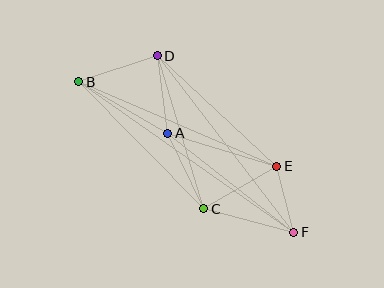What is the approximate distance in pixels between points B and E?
The distance between B and E is approximately 215 pixels.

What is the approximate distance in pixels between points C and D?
The distance between C and D is approximately 160 pixels.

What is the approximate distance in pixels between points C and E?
The distance between C and E is approximately 84 pixels.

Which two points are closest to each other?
Points E and F are closest to each other.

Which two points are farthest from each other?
Points B and F are farthest from each other.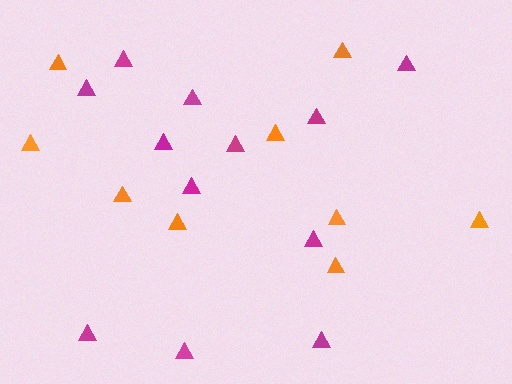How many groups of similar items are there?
There are 2 groups: one group of orange triangles (9) and one group of magenta triangles (12).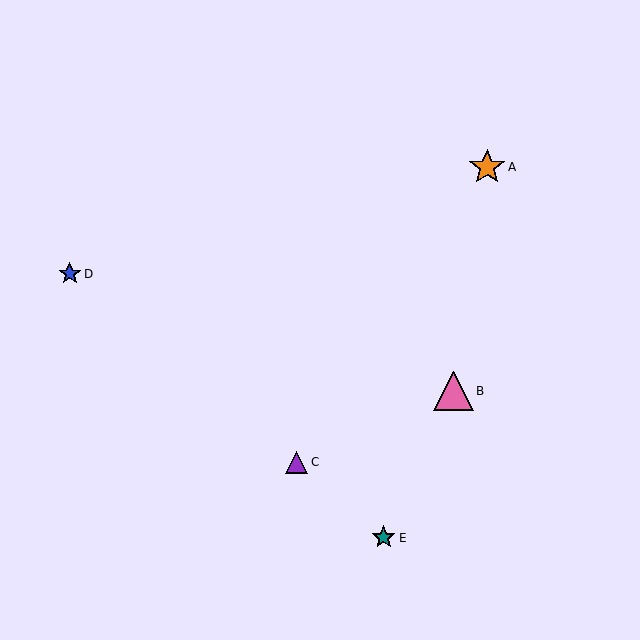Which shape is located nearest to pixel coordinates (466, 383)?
The pink triangle (labeled B) at (453, 391) is nearest to that location.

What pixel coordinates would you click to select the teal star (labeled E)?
Click at (384, 538) to select the teal star E.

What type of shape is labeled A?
Shape A is an orange star.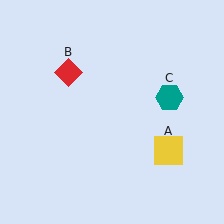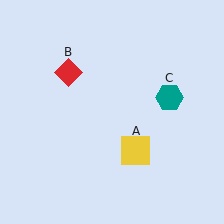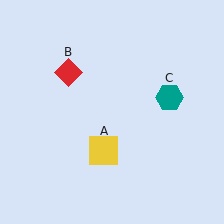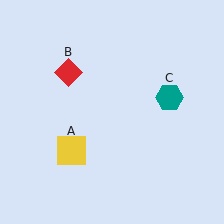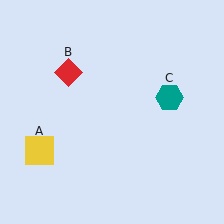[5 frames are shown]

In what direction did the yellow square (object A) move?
The yellow square (object A) moved left.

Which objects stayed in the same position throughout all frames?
Red diamond (object B) and teal hexagon (object C) remained stationary.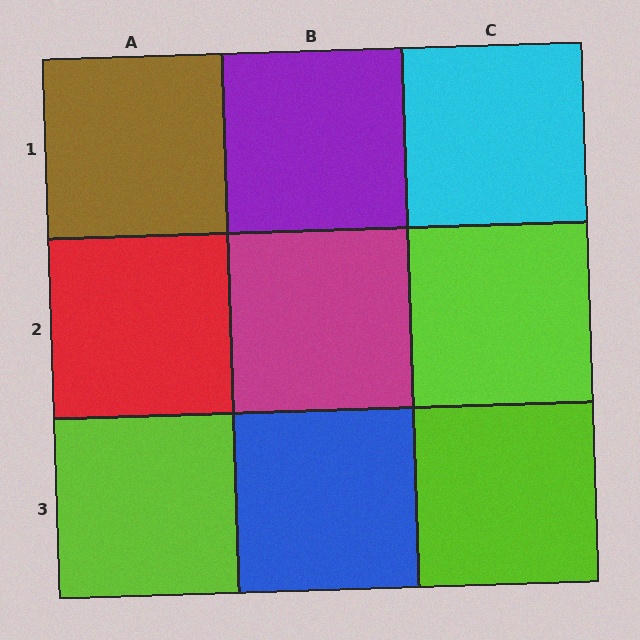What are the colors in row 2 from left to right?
Red, magenta, lime.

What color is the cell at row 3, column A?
Lime.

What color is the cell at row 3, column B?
Blue.